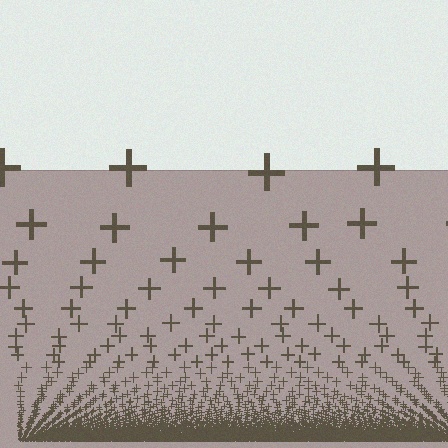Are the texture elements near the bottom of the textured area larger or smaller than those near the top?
Smaller. The gradient is inverted — elements near the bottom are smaller and denser.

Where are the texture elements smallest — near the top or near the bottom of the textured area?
Near the bottom.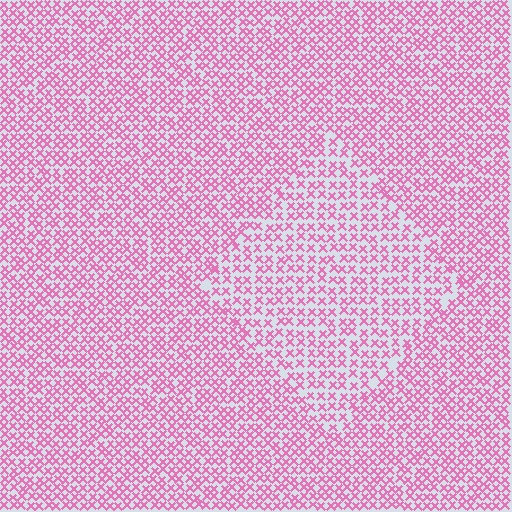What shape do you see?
I see a diamond.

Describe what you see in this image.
The image contains small pink elements arranged at two different densities. A diamond-shaped region is visible where the elements are less densely packed than the surrounding area.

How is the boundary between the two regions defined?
The boundary is defined by a change in element density (approximately 1.4x ratio). All elements are the same color, size, and shape.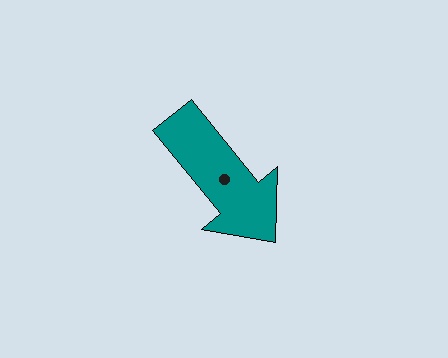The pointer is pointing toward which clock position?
Roughly 5 o'clock.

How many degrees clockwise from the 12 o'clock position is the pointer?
Approximately 141 degrees.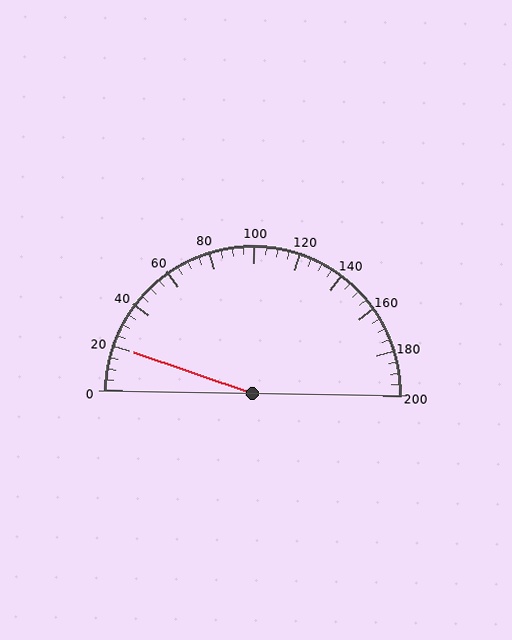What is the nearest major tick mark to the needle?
The nearest major tick mark is 20.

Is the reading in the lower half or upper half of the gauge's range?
The reading is in the lower half of the range (0 to 200).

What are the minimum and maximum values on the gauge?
The gauge ranges from 0 to 200.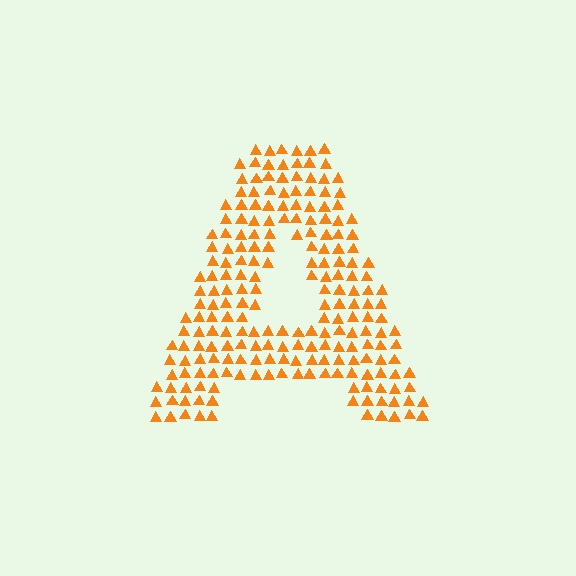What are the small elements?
The small elements are triangles.